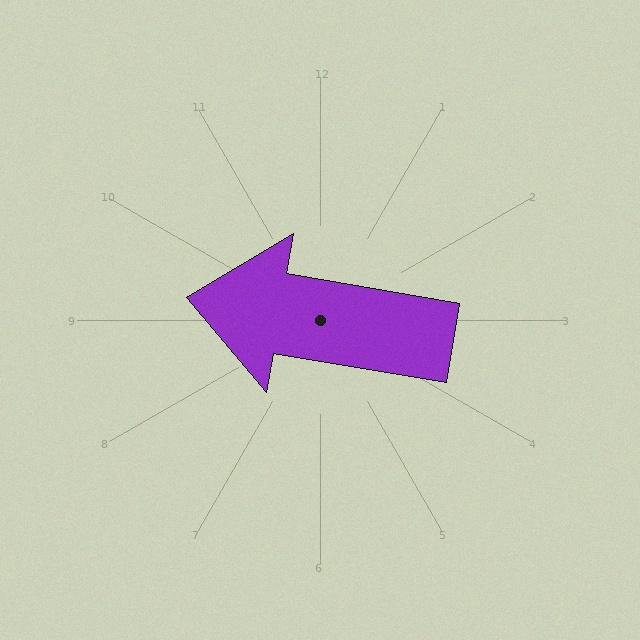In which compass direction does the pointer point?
West.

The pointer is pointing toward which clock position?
Roughly 9 o'clock.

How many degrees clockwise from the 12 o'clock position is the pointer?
Approximately 280 degrees.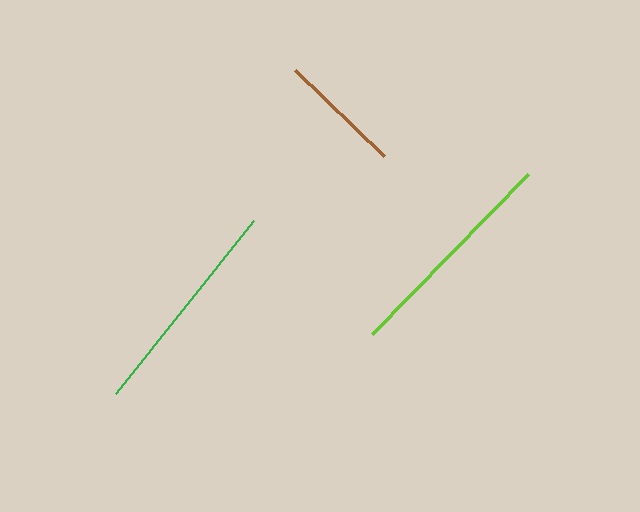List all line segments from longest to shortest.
From longest to shortest: lime, green, brown.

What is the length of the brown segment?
The brown segment is approximately 124 pixels long.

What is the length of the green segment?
The green segment is approximately 222 pixels long.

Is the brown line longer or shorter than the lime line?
The lime line is longer than the brown line.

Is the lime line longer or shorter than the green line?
The lime line is longer than the green line.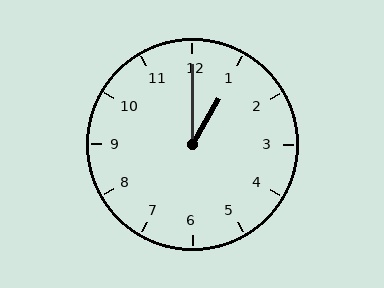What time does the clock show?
1:00.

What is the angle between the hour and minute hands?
Approximately 30 degrees.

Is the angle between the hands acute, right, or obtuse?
It is acute.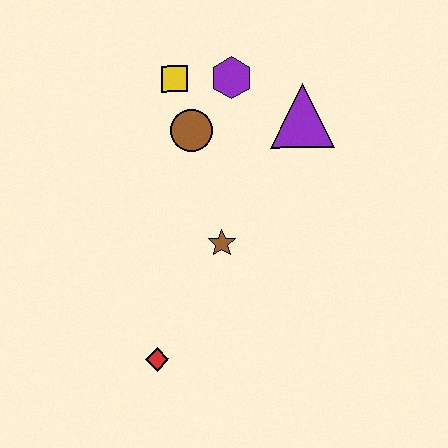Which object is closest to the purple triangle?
The purple hexagon is closest to the purple triangle.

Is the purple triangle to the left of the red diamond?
No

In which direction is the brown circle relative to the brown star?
The brown circle is above the brown star.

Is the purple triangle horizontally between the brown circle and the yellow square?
No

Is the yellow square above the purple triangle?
Yes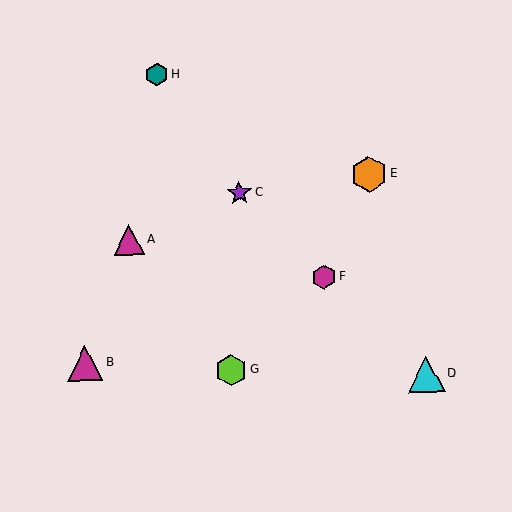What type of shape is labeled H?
Shape H is a teal hexagon.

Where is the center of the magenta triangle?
The center of the magenta triangle is at (85, 364).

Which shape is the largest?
The cyan triangle (labeled D) is the largest.